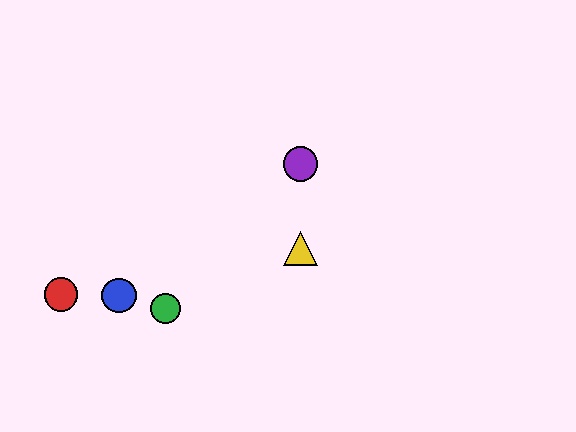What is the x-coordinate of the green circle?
The green circle is at x≈165.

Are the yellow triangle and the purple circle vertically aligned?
Yes, both are at x≈300.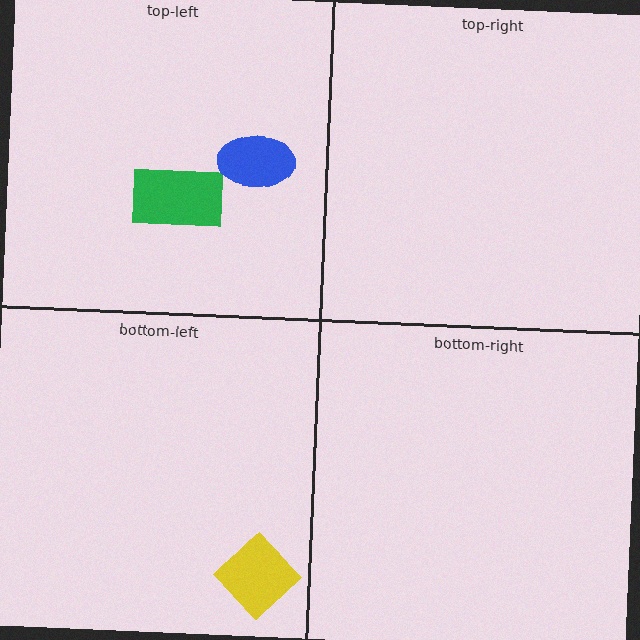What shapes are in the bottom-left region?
The yellow diamond.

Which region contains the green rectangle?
The top-left region.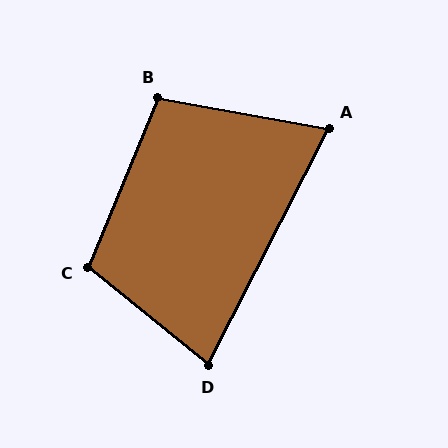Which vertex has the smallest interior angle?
A, at approximately 73 degrees.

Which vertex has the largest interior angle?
C, at approximately 107 degrees.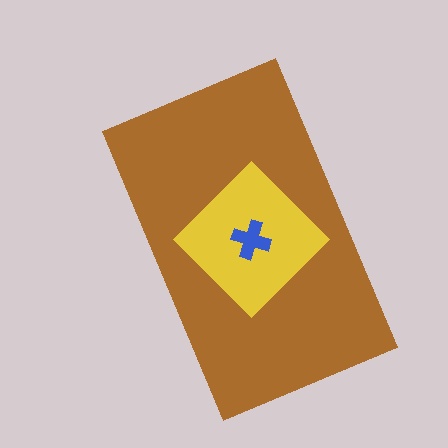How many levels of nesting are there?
3.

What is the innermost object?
The blue cross.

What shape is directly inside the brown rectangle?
The yellow diamond.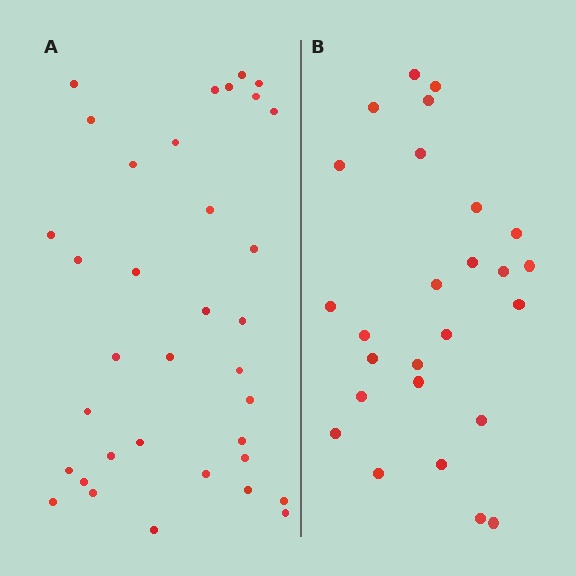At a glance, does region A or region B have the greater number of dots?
Region A (the left region) has more dots.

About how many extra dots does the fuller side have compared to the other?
Region A has roughly 8 or so more dots than region B.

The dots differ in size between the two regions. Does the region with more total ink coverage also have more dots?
No. Region B has more total ink coverage because its dots are larger, but region A actually contains more individual dots. Total area can be misleading — the number of items is what matters here.